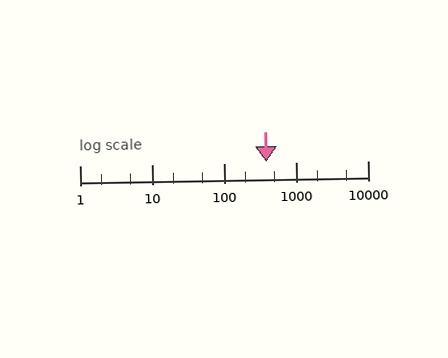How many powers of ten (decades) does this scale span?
The scale spans 4 decades, from 1 to 10000.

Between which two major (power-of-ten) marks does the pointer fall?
The pointer is between 100 and 1000.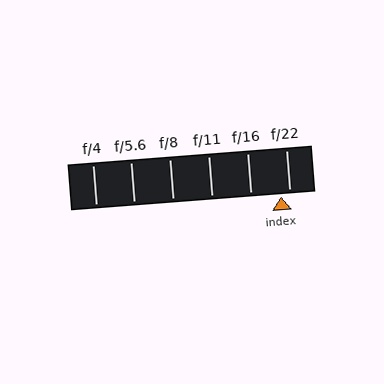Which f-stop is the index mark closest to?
The index mark is closest to f/22.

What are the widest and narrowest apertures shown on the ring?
The widest aperture shown is f/4 and the narrowest is f/22.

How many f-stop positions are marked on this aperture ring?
There are 6 f-stop positions marked.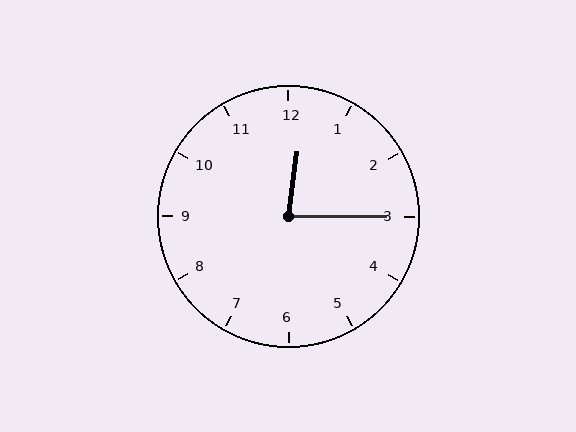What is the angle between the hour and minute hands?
Approximately 82 degrees.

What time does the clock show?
12:15.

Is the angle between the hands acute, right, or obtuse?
It is acute.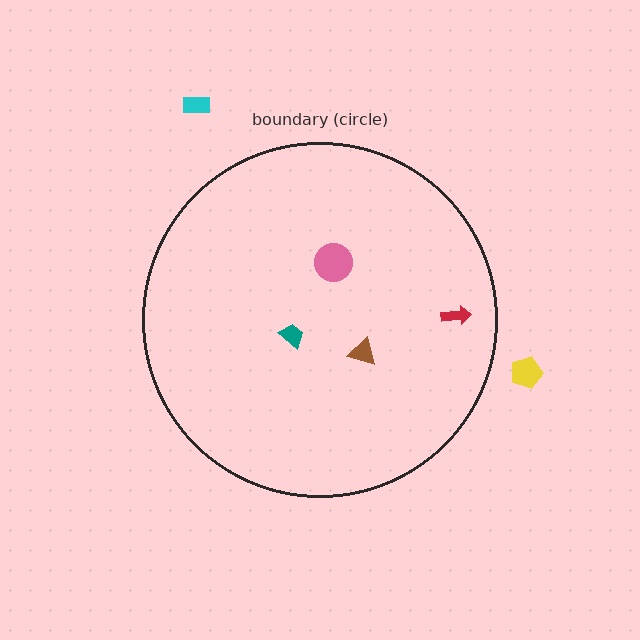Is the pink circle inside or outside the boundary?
Inside.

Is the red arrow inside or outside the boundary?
Inside.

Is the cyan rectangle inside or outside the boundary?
Outside.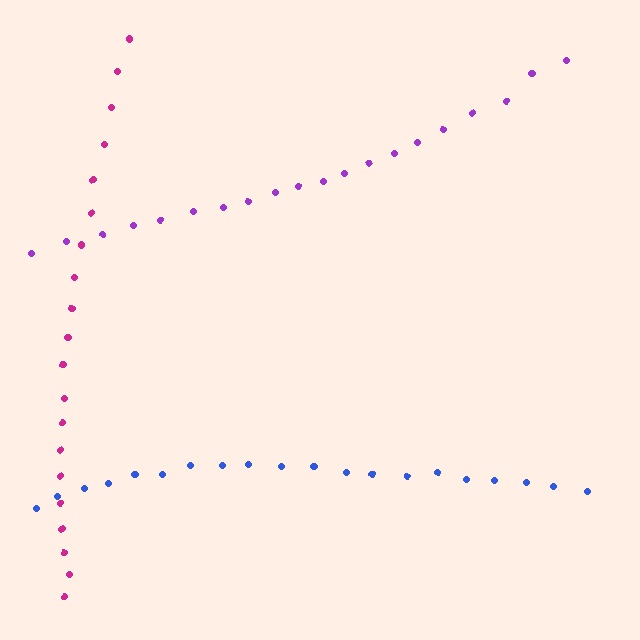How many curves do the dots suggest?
There are 3 distinct paths.